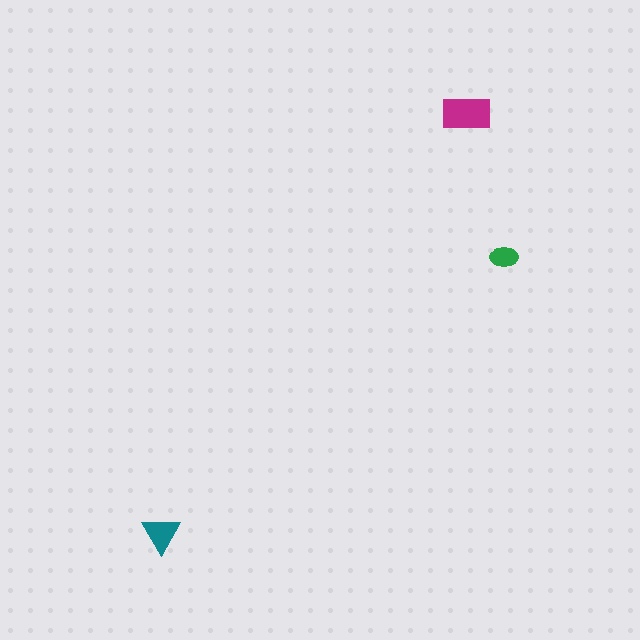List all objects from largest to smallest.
The magenta rectangle, the teal triangle, the green ellipse.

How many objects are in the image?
There are 3 objects in the image.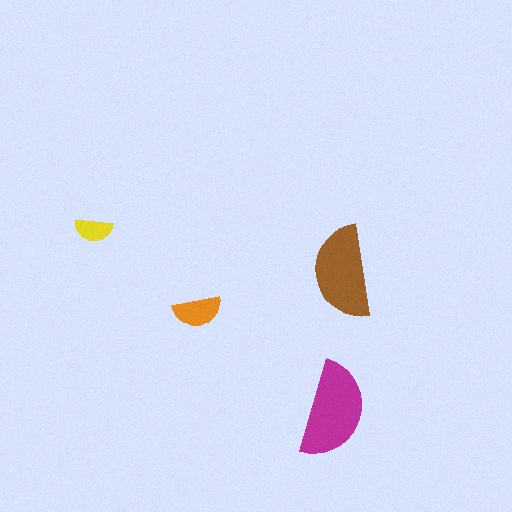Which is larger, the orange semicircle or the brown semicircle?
The brown one.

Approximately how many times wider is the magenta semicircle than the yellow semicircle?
About 2.5 times wider.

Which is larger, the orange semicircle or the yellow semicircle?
The orange one.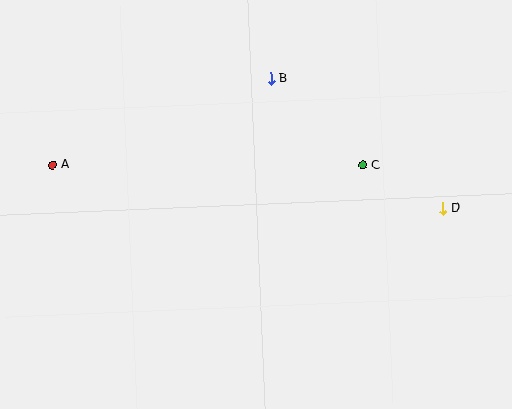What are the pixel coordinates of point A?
Point A is at (53, 165).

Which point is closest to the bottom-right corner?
Point D is closest to the bottom-right corner.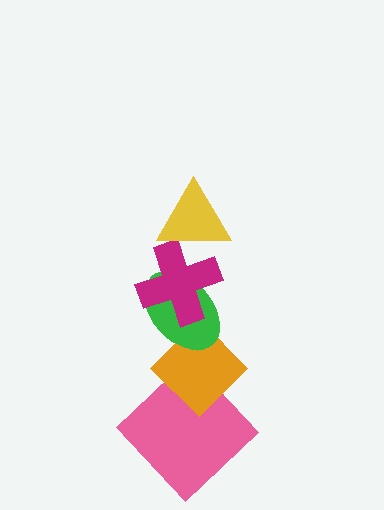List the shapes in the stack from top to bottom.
From top to bottom: the yellow triangle, the magenta cross, the green ellipse, the orange diamond, the pink diamond.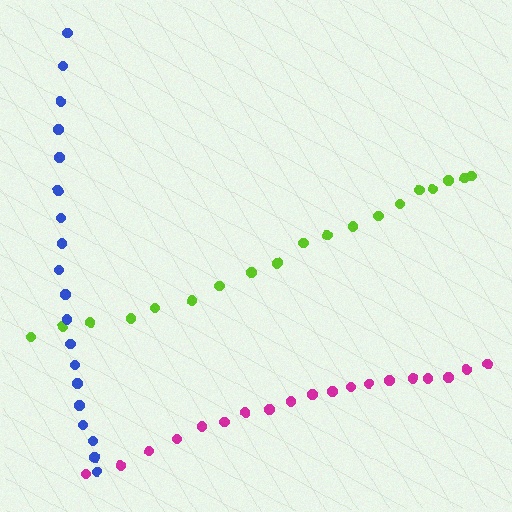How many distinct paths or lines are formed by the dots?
There are 3 distinct paths.